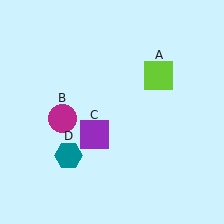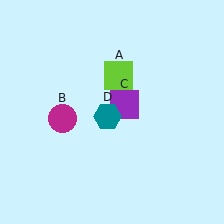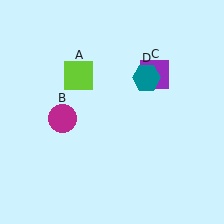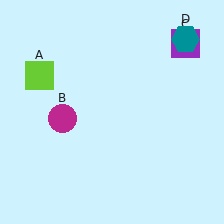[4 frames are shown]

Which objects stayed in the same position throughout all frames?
Magenta circle (object B) remained stationary.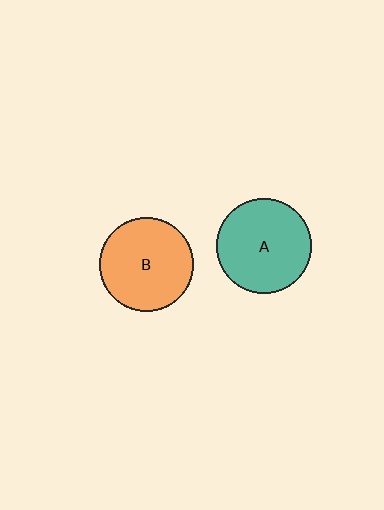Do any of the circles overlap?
No, none of the circles overlap.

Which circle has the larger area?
Circle A (teal).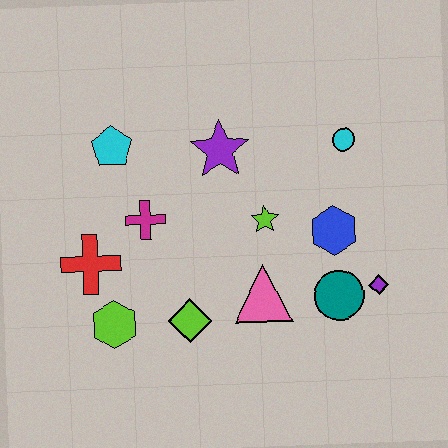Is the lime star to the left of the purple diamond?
Yes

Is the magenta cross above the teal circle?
Yes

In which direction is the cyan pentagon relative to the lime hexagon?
The cyan pentagon is above the lime hexagon.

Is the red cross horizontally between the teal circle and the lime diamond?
No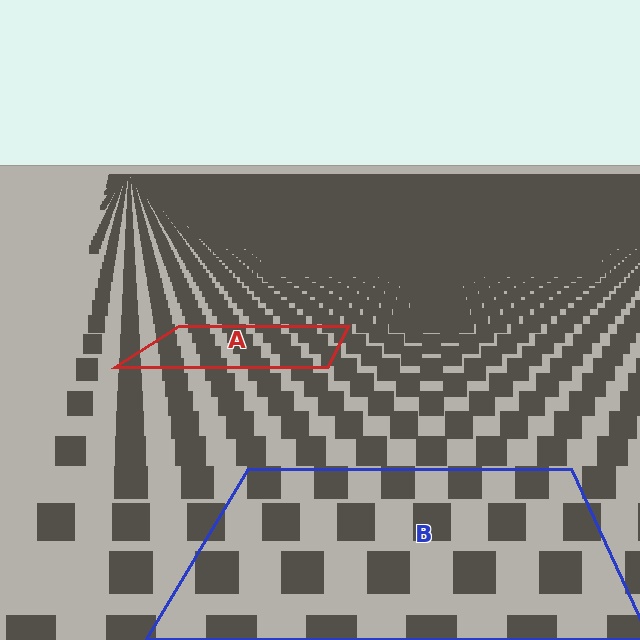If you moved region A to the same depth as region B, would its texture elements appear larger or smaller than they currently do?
They would appear larger. At a closer depth, the same texture elements are projected at a bigger on-screen size.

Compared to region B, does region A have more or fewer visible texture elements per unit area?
Region A has more texture elements per unit area — they are packed more densely because it is farther away.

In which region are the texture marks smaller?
The texture marks are smaller in region A, because it is farther away.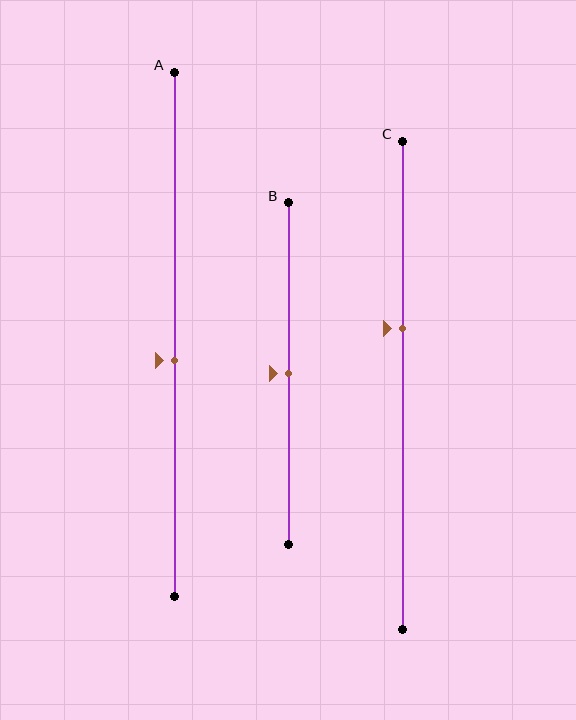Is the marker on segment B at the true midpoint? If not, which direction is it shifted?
Yes, the marker on segment B is at the true midpoint.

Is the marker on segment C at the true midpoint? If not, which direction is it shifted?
No, the marker on segment C is shifted upward by about 12% of the segment length.